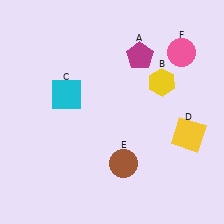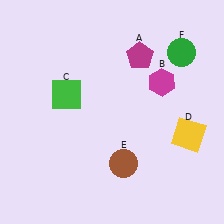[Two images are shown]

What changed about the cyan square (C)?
In Image 1, C is cyan. In Image 2, it changed to green.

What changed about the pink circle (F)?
In Image 1, F is pink. In Image 2, it changed to green.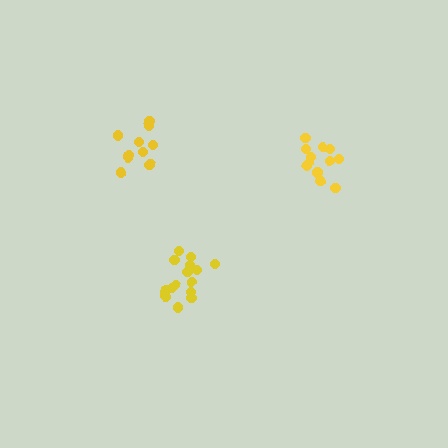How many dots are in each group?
Group 1: 10 dots, Group 2: 16 dots, Group 3: 13 dots (39 total).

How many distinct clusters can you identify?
There are 3 distinct clusters.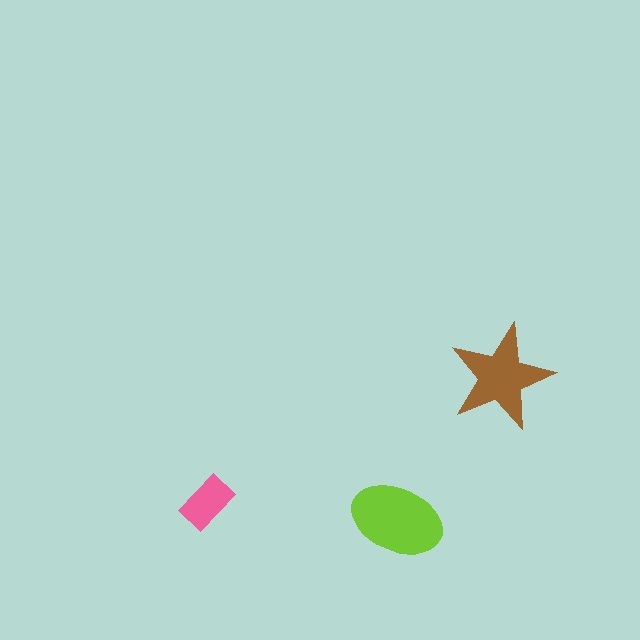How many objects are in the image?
There are 3 objects in the image.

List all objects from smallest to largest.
The pink rectangle, the brown star, the lime ellipse.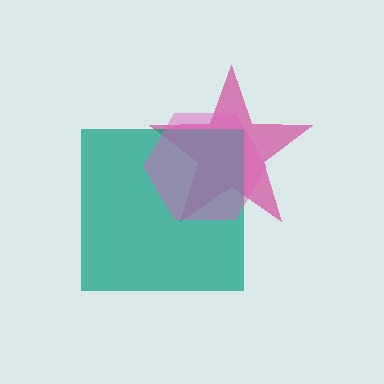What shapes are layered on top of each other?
The layered shapes are: a magenta star, a teal square, a pink hexagon.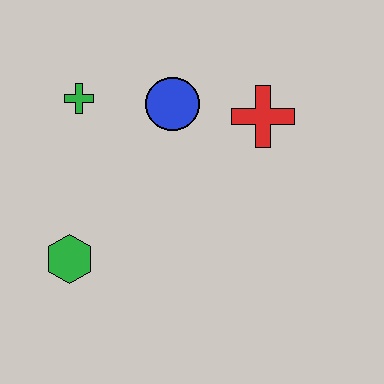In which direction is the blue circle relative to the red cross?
The blue circle is to the left of the red cross.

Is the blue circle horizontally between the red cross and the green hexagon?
Yes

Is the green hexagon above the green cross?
No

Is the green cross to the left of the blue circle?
Yes